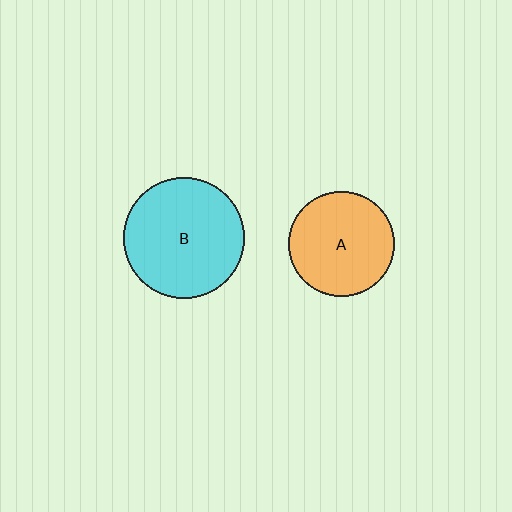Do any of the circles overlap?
No, none of the circles overlap.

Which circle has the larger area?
Circle B (cyan).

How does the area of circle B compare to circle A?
Approximately 1.3 times.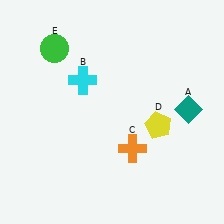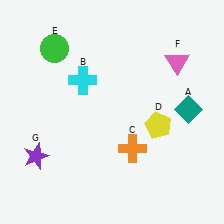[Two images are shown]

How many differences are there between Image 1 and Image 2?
There are 2 differences between the two images.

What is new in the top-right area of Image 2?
A pink triangle (F) was added in the top-right area of Image 2.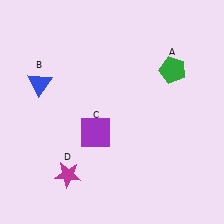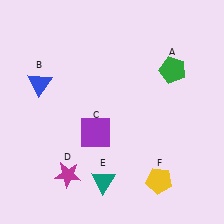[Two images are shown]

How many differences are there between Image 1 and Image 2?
There are 2 differences between the two images.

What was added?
A teal triangle (E), a yellow pentagon (F) were added in Image 2.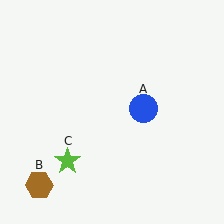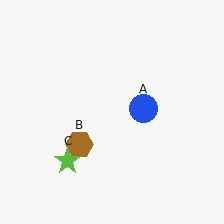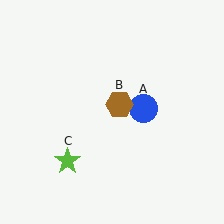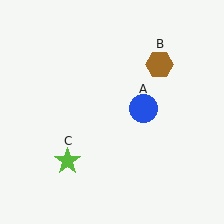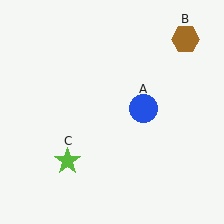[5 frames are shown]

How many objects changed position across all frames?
1 object changed position: brown hexagon (object B).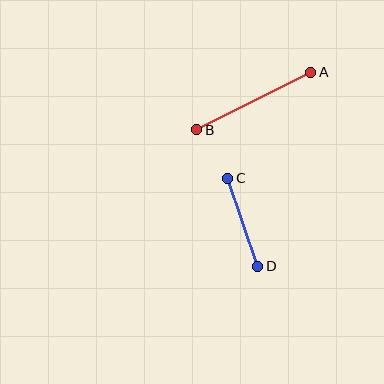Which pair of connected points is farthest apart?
Points A and B are farthest apart.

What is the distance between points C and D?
The distance is approximately 93 pixels.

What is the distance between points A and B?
The distance is approximately 128 pixels.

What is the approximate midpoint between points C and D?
The midpoint is at approximately (243, 222) pixels.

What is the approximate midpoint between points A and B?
The midpoint is at approximately (254, 101) pixels.